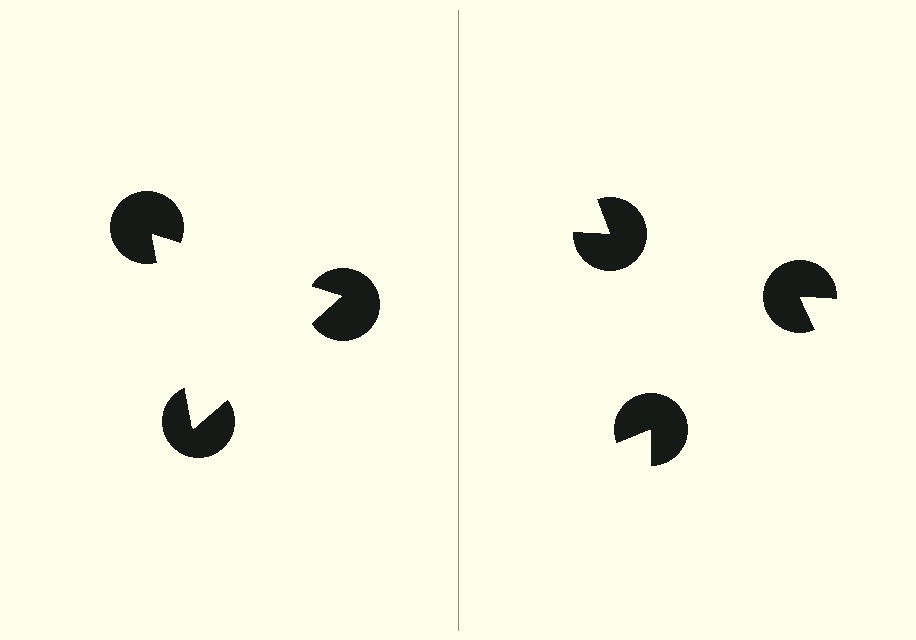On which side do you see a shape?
An illusory triangle appears on the left side. On the right side the wedge cuts are rotated, so no coherent shape forms.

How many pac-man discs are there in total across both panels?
6 — 3 on each side.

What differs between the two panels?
The pac-man discs are positioned identically on both sides; only the wedge orientations differ. On the left they align to a triangle; on the right they are misaligned.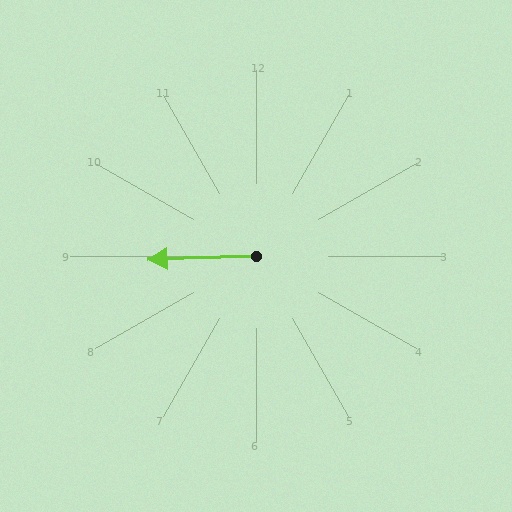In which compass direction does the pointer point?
West.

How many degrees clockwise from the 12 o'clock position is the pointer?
Approximately 268 degrees.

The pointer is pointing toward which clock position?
Roughly 9 o'clock.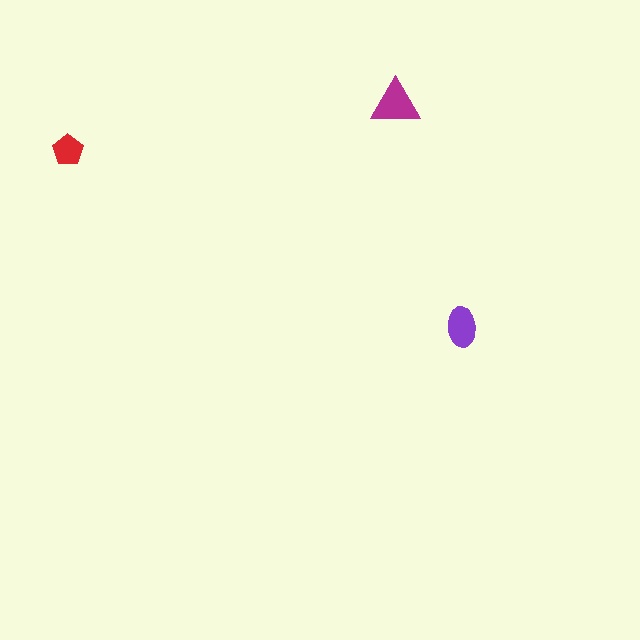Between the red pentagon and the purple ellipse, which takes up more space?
The purple ellipse.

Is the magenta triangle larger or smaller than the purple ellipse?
Larger.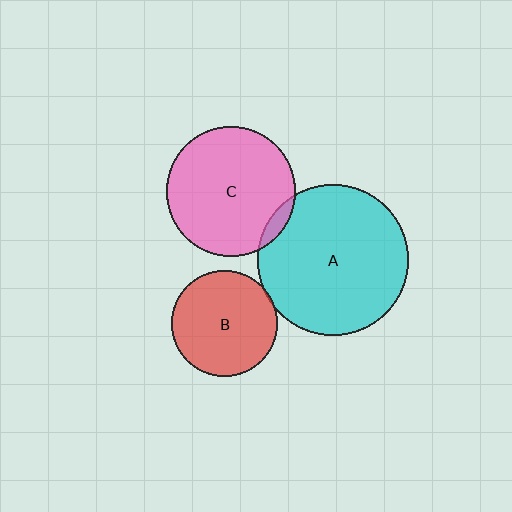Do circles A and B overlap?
Yes.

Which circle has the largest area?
Circle A (cyan).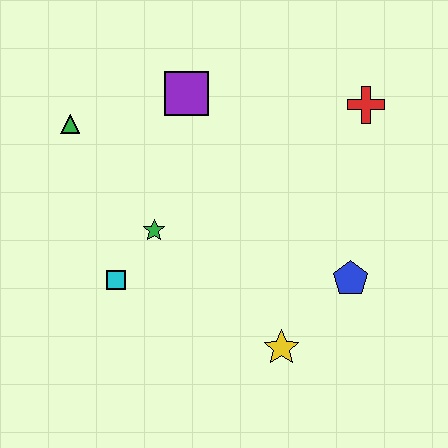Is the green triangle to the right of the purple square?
No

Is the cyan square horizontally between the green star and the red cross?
No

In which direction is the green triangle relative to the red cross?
The green triangle is to the left of the red cross.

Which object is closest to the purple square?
The green triangle is closest to the purple square.